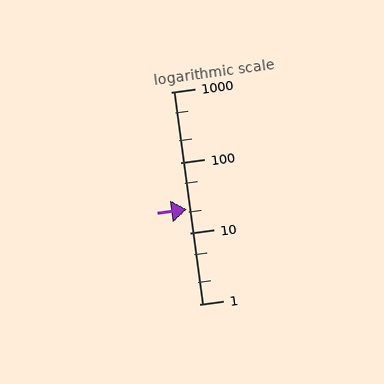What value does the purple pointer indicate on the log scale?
The pointer indicates approximately 22.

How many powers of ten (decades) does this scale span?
The scale spans 3 decades, from 1 to 1000.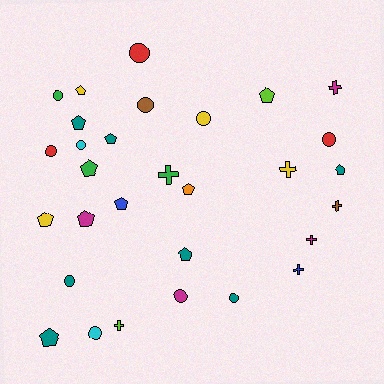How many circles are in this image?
There are 11 circles.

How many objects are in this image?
There are 30 objects.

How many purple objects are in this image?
There are no purple objects.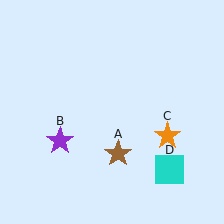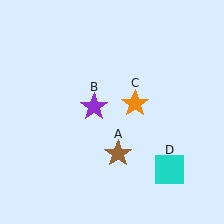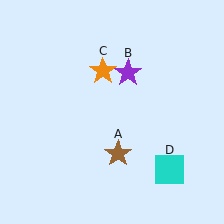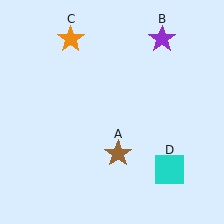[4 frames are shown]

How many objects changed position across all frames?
2 objects changed position: purple star (object B), orange star (object C).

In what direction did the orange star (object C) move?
The orange star (object C) moved up and to the left.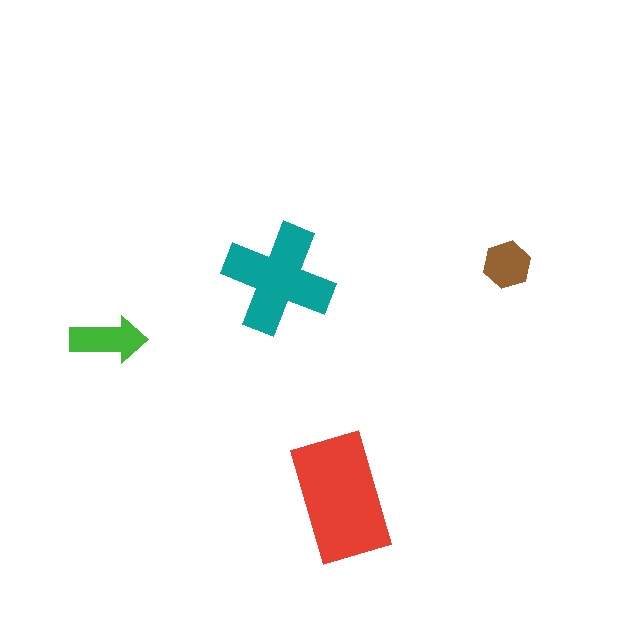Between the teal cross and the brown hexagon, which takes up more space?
The teal cross.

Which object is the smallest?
The brown hexagon.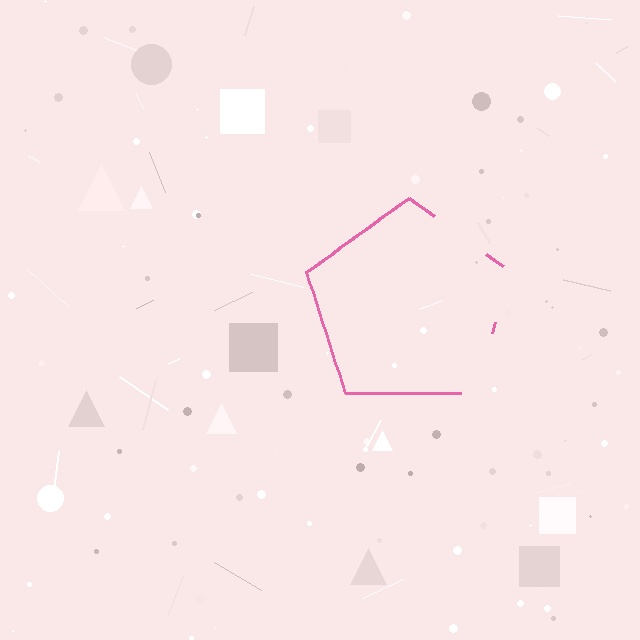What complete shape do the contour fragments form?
The contour fragments form a pentagon.